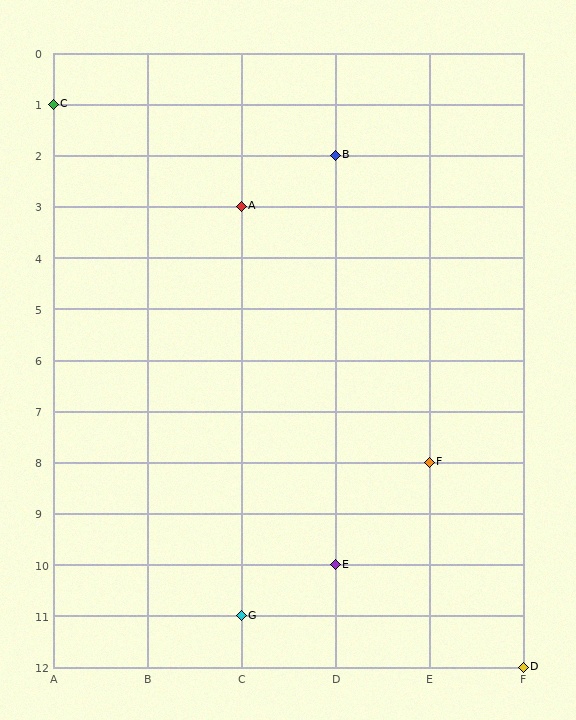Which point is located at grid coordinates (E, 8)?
Point F is at (E, 8).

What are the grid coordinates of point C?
Point C is at grid coordinates (A, 1).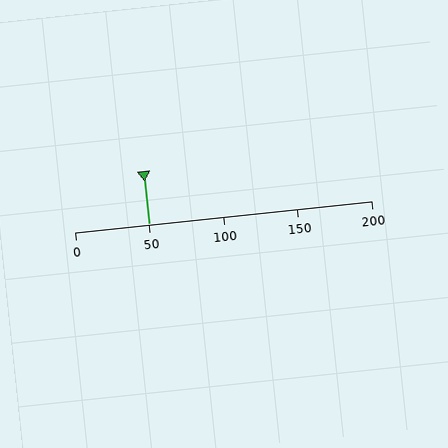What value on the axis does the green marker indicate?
The marker indicates approximately 50.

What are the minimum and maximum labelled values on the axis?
The axis runs from 0 to 200.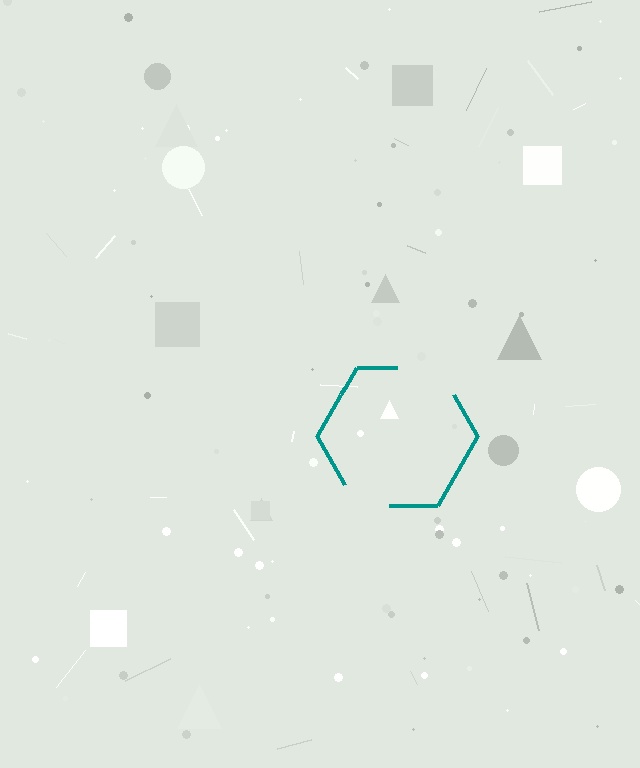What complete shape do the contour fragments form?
The contour fragments form a hexagon.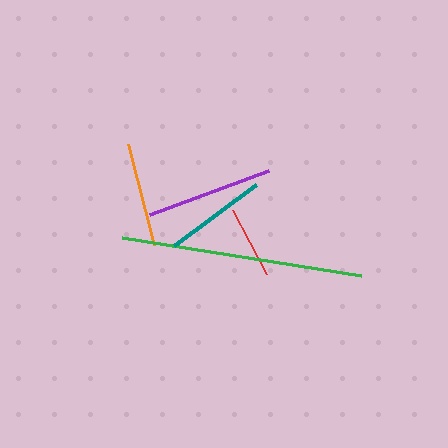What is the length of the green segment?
The green segment is approximately 242 pixels long.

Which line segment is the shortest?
The red line is the shortest at approximately 73 pixels.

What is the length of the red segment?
The red segment is approximately 73 pixels long.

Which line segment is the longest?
The green line is the longest at approximately 242 pixels.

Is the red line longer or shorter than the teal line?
The teal line is longer than the red line.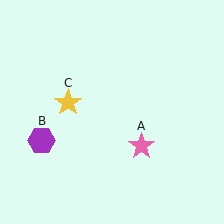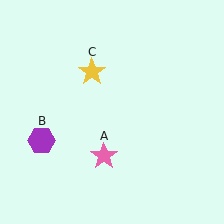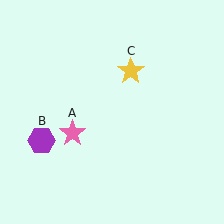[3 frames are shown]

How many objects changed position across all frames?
2 objects changed position: pink star (object A), yellow star (object C).